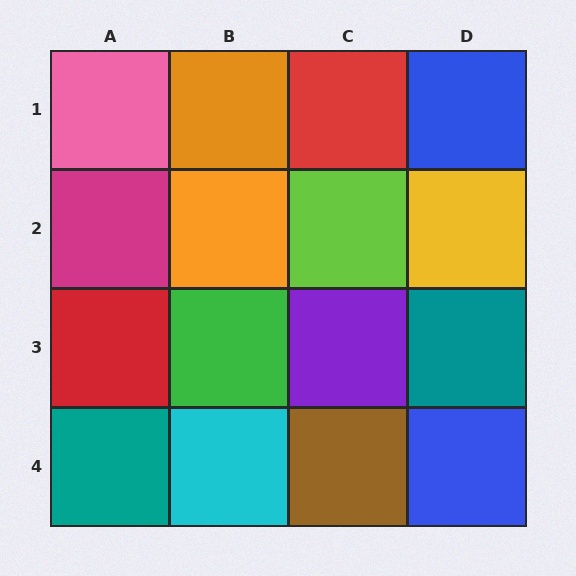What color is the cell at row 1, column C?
Red.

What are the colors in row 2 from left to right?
Magenta, orange, lime, yellow.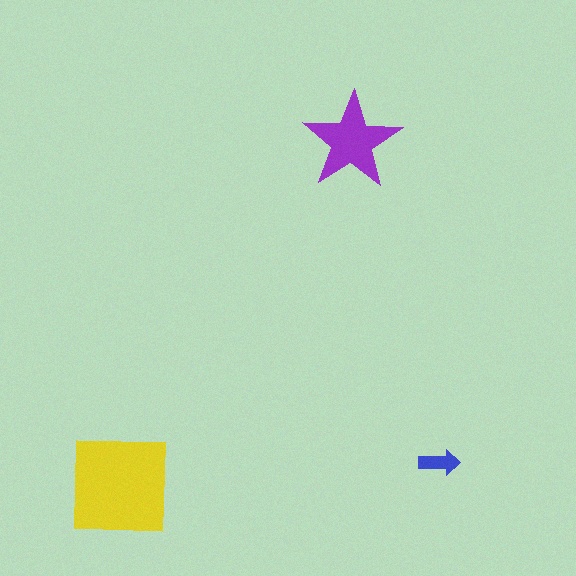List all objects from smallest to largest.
The blue arrow, the purple star, the yellow square.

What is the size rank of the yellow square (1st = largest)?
1st.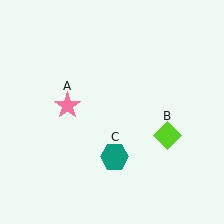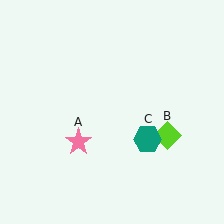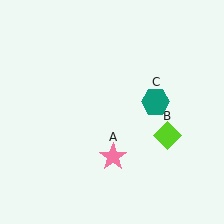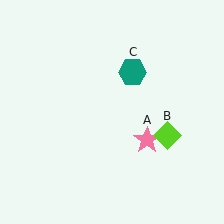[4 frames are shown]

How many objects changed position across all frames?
2 objects changed position: pink star (object A), teal hexagon (object C).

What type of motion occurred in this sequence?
The pink star (object A), teal hexagon (object C) rotated counterclockwise around the center of the scene.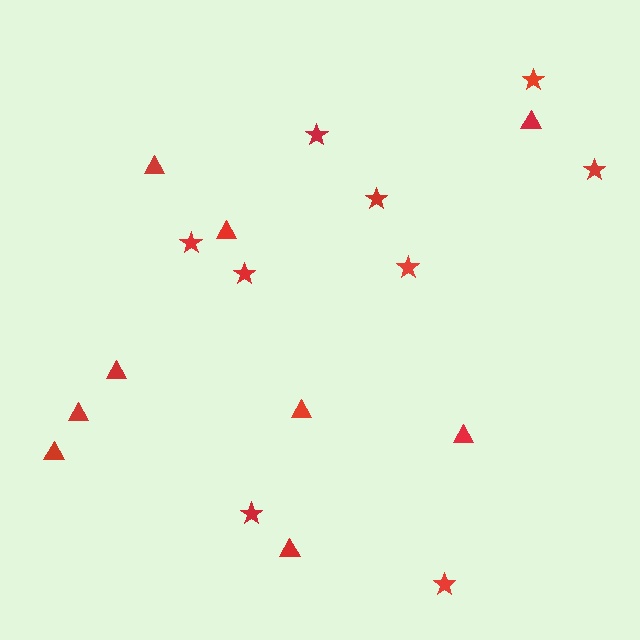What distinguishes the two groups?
There are 2 groups: one group of stars (9) and one group of triangles (9).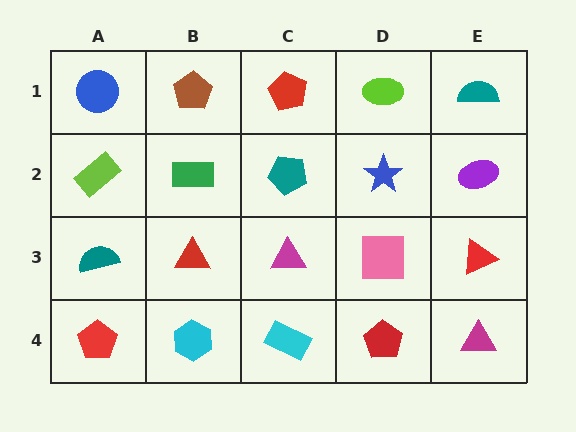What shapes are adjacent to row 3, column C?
A teal pentagon (row 2, column C), a cyan rectangle (row 4, column C), a red triangle (row 3, column B), a pink square (row 3, column D).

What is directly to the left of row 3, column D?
A magenta triangle.